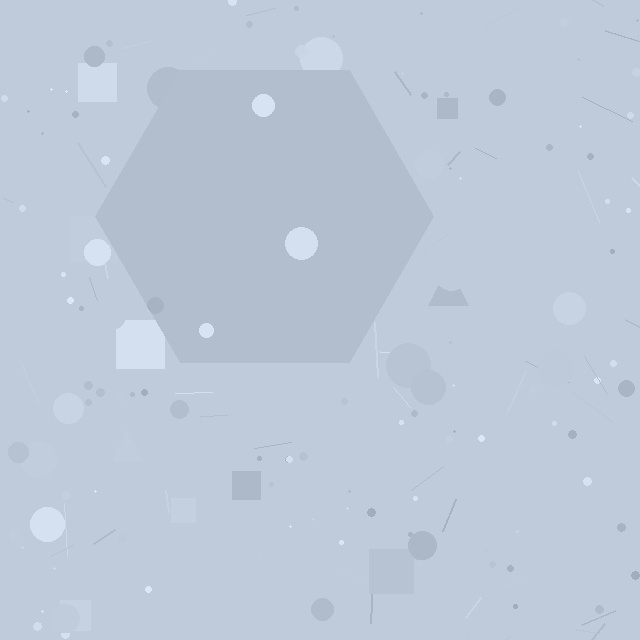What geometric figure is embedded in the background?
A hexagon is embedded in the background.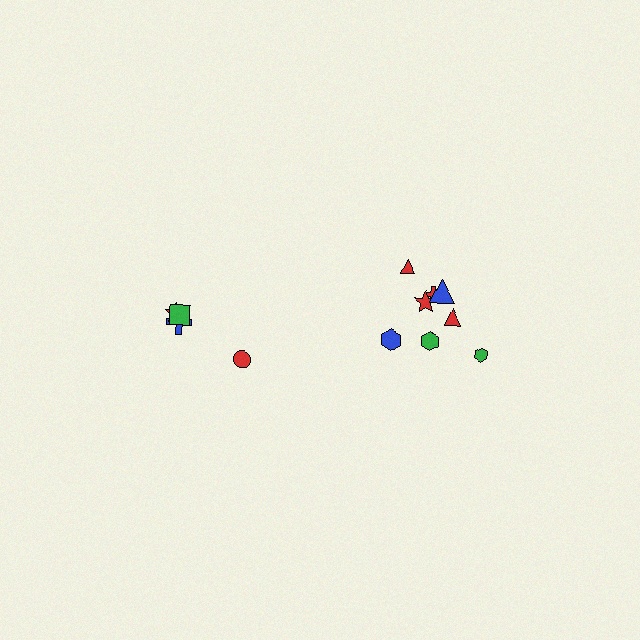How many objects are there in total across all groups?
There are 12 objects.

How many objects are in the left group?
There are 4 objects.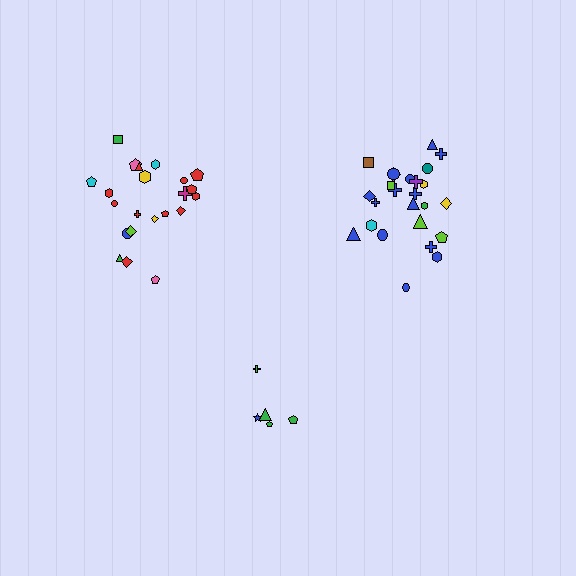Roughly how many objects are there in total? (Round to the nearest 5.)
Roughly 50 objects in total.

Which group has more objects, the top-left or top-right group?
The top-right group.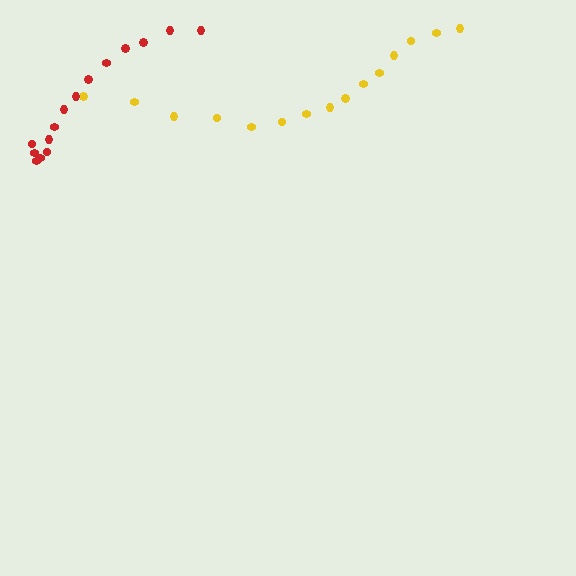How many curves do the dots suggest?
There are 2 distinct paths.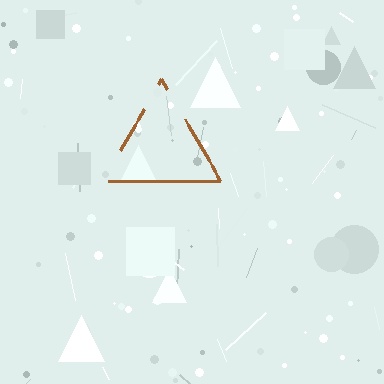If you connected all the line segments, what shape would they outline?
They would outline a triangle.